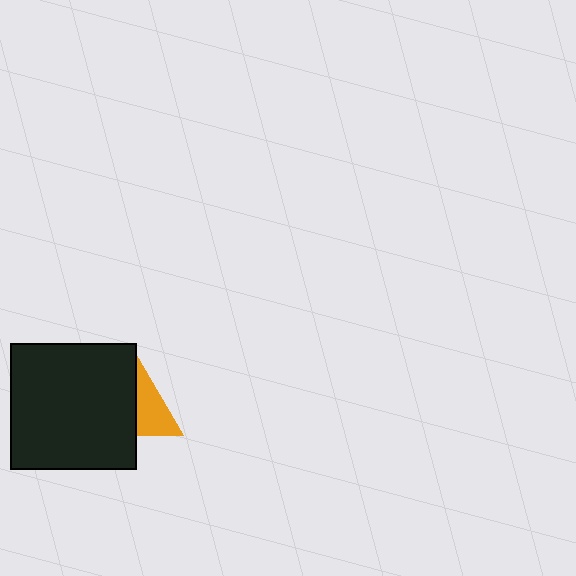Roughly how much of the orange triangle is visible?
About half of it is visible (roughly 46%).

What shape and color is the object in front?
The object in front is a black square.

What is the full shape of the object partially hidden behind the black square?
The partially hidden object is an orange triangle.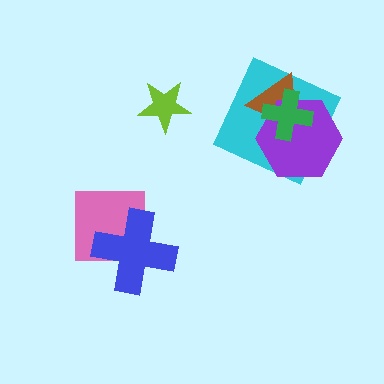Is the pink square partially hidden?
Yes, it is partially covered by another shape.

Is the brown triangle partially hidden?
Yes, it is partially covered by another shape.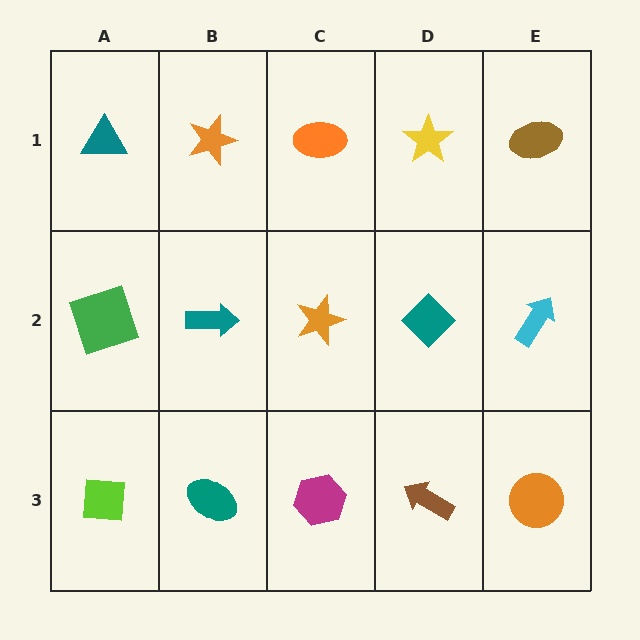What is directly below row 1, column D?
A teal diamond.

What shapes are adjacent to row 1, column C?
An orange star (row 2, column C), an orange star (row 1, column B), a yellow star (row 1, column D).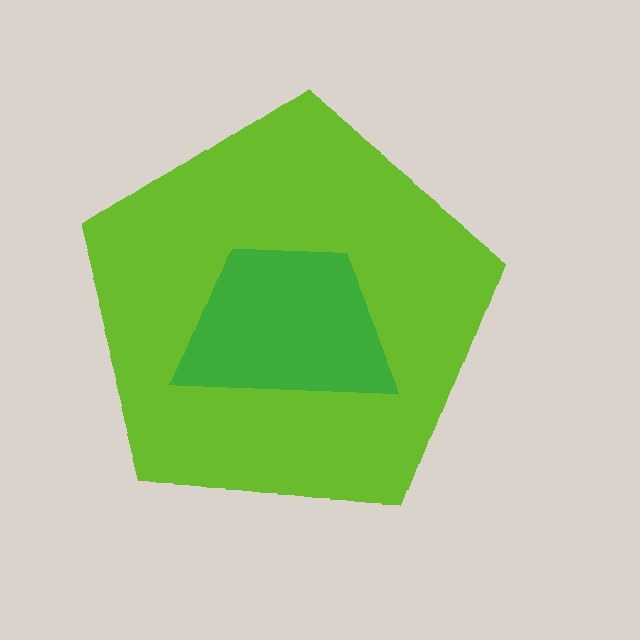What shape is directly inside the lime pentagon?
The green trapezoid.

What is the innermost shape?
The green trapezoid.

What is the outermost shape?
The lime pentagon.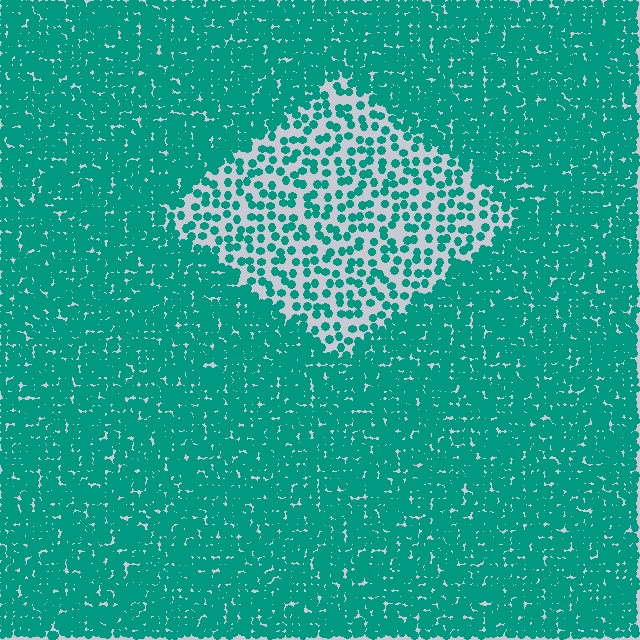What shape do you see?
I see a diamond.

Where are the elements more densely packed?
The elements are more densely packed outside the diamond boundary.